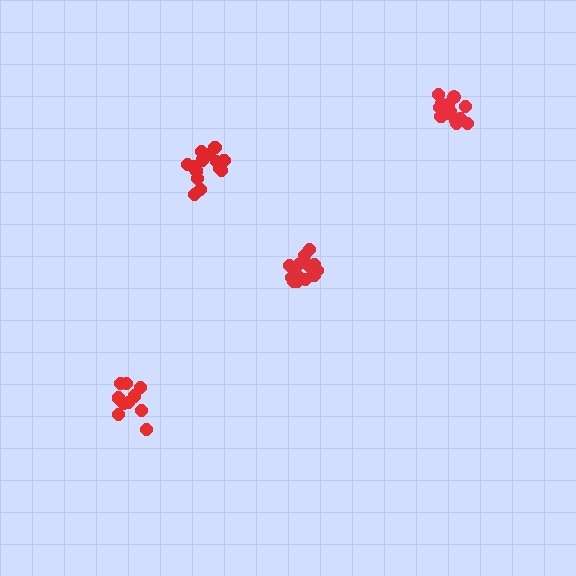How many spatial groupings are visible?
There are 4 spatial groupings.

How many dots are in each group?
Group 1: 14 dots, Group 2: 14 dots, Group 3: 10 dots, Group 4: 13 dots (51 total).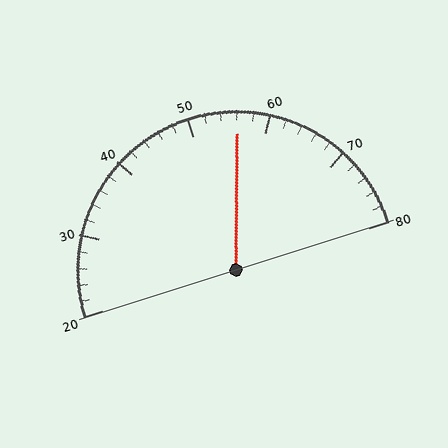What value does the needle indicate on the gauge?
The needle indicates approximately 56.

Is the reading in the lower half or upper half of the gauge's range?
The reading is in the upper half of the range (20 to 80).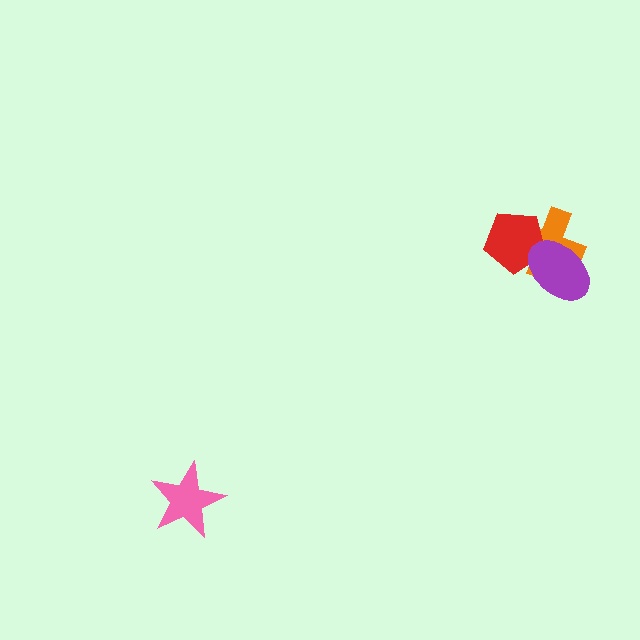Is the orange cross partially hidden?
Yes, it is partially covered by another shape.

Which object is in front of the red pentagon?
The purple ellipse is in front of the red pentagon.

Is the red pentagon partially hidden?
Yes, it is partially covered by another shape.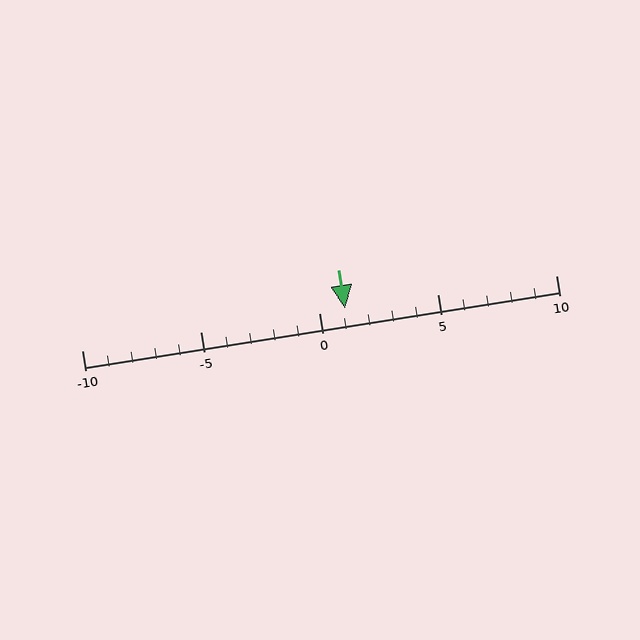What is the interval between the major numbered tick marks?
The major tick marks are spaced 5 units apart.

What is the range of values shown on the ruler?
The ruler shows values from -10 to 10.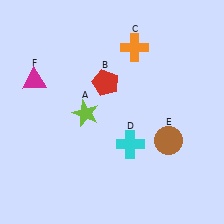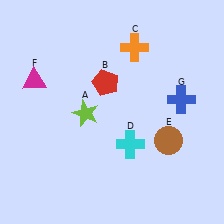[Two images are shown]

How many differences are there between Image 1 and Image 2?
There is 1 difference between the two images.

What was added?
A blue cross (G) was added in Image 2.